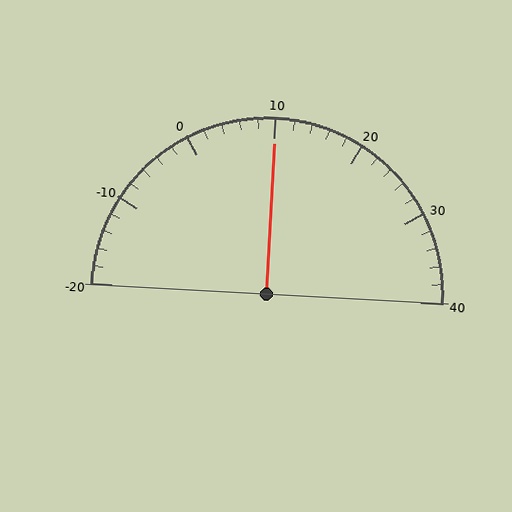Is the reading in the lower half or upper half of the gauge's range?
The reading is in the upper half of the range (-20 to 40).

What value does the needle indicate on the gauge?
The needle indicates approximately 10.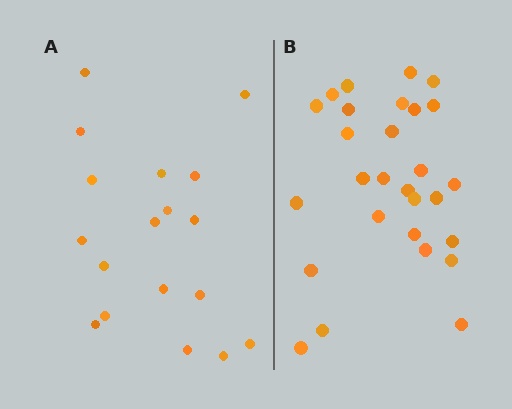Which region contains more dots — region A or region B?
Region B (the right region) has more dots.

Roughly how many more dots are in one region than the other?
Region B has roughly 10 or so more dots than region A.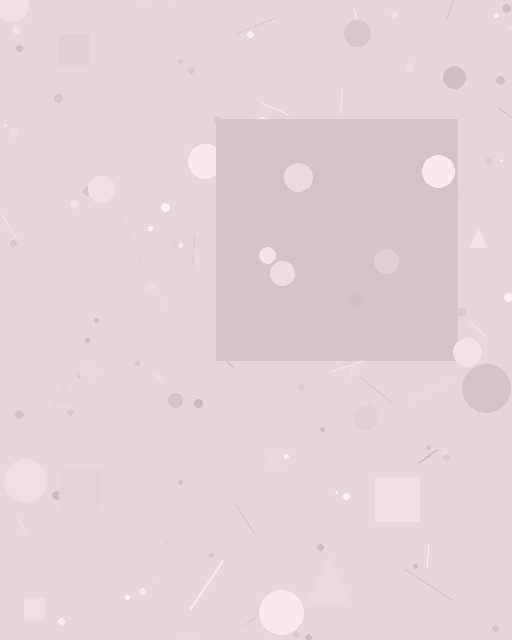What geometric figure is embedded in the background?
A square is embedded in the background.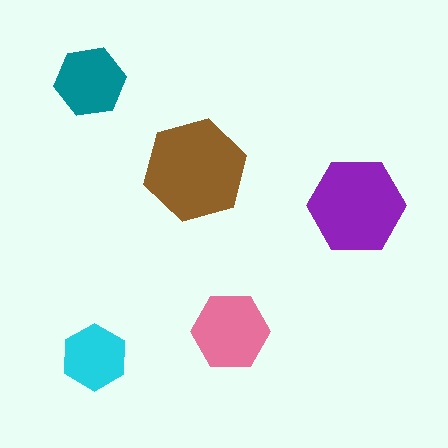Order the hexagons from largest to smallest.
the brown one, the purple one, the pink one, the teal one, the cyan one.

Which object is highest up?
The teal hexagon is topmost.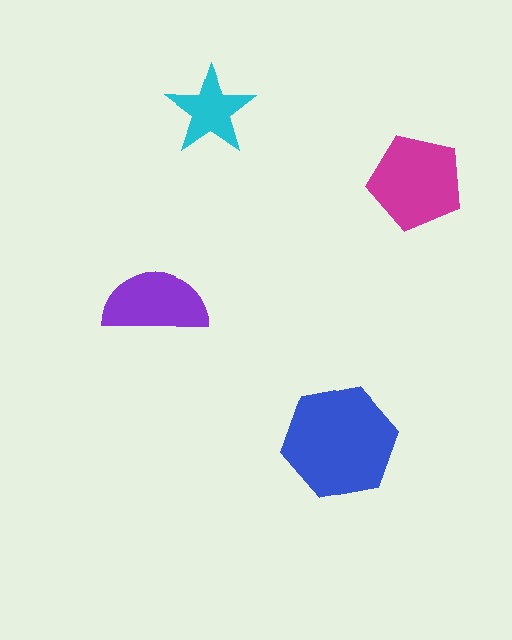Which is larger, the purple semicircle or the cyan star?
The purple semicircle.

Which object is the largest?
The blue hexagon.